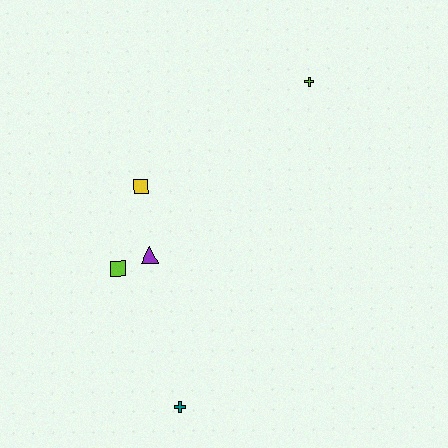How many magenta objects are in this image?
There are no magenta objects.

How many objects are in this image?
There are 5 objects.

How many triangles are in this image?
There is 1 triangle.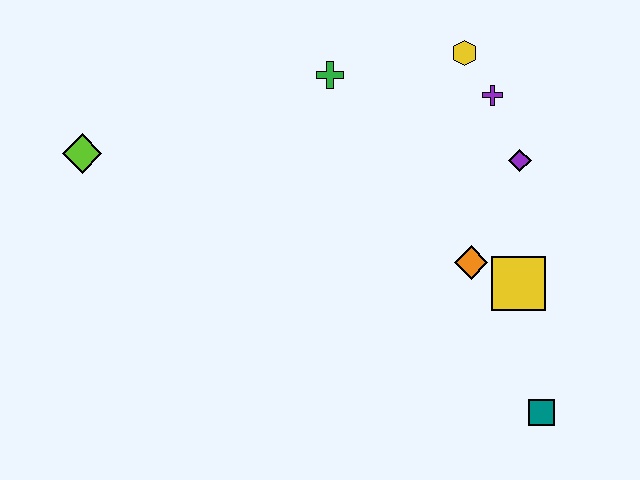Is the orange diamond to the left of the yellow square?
Yes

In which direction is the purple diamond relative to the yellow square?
The purple diamond is above the yellow square.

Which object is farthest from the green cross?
The teal square is farthest from the green cross.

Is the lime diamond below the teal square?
No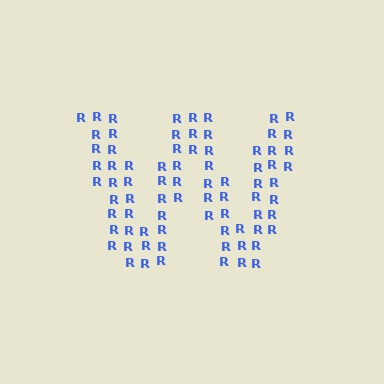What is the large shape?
The large shape is the letter W.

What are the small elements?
The small elements are letter R's.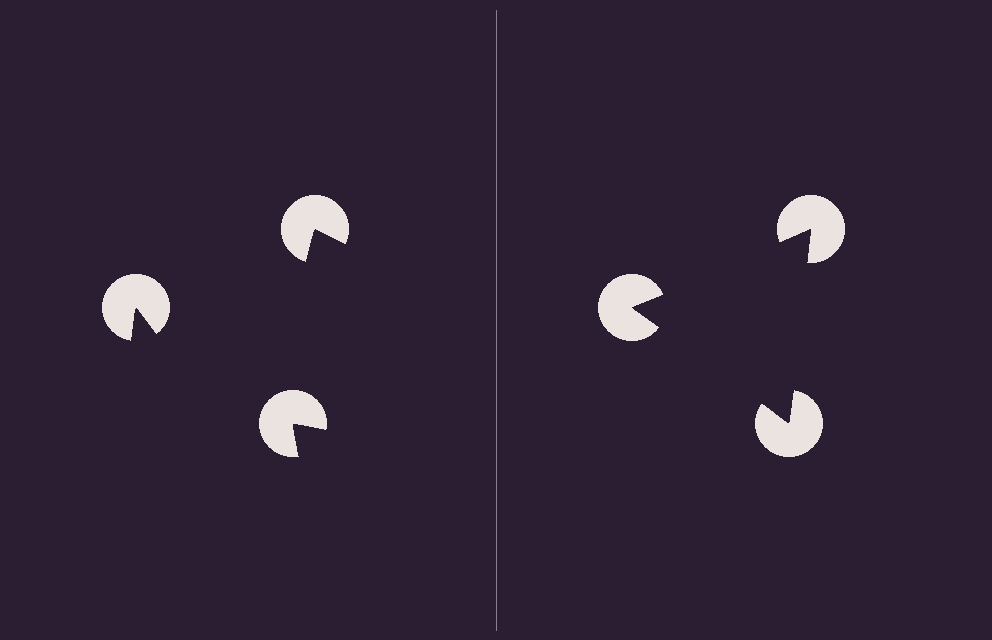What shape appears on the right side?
An illusory triangle.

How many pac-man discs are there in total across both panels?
6 — 3 on each side.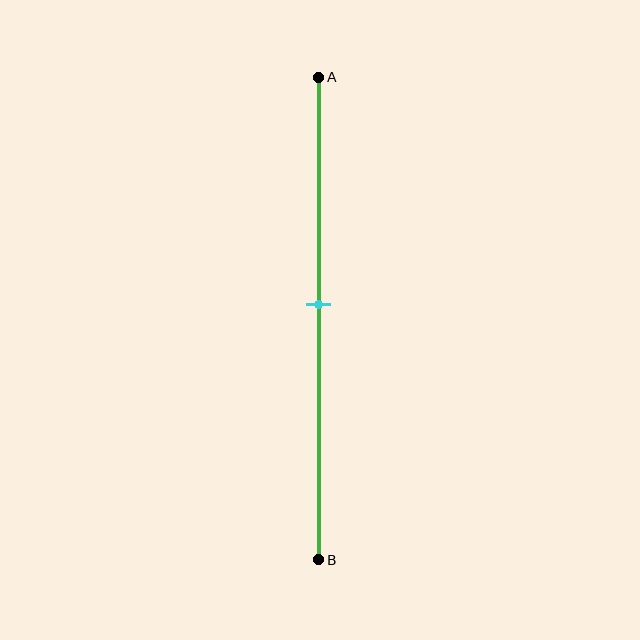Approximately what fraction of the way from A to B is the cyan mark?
The cyan mark is approximately 45% of the way from A to B.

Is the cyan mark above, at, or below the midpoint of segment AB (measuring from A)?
The cyan mark is approximately at the midpoint of segment AB.